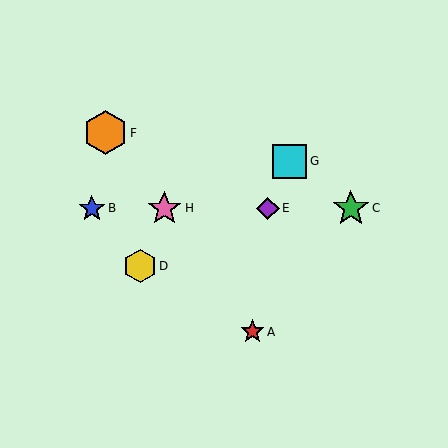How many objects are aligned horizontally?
4 objects (B, C, E, H) are aligned horizontally.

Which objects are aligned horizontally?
Objects B, C, E, H are aligned horizontally.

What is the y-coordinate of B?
Object B is at y≈208.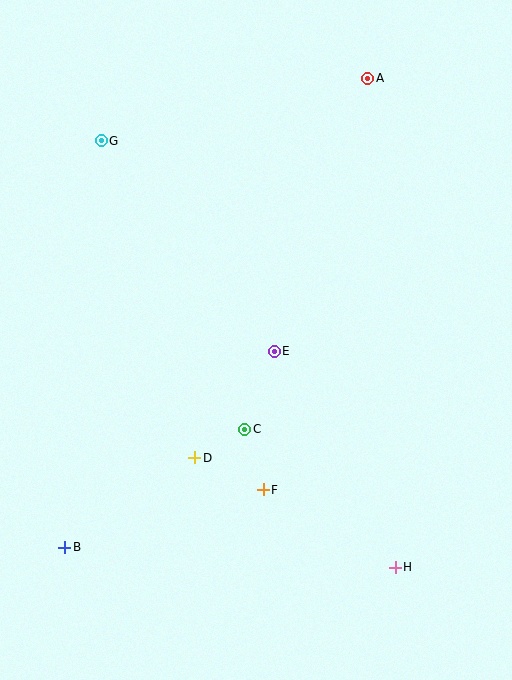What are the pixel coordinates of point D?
Point D is at (195, 458).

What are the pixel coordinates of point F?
Point F is at (263, 490).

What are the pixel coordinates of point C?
Point C is at (245, 429).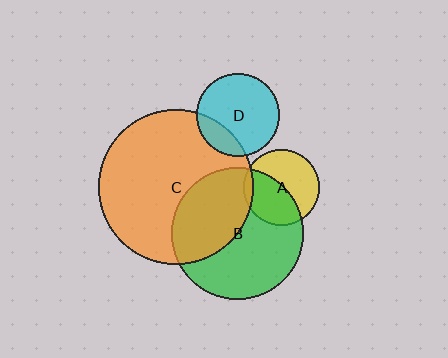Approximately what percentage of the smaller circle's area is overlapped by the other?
Approximately 40%.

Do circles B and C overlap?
Yes.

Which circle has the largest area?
Circle C (orange).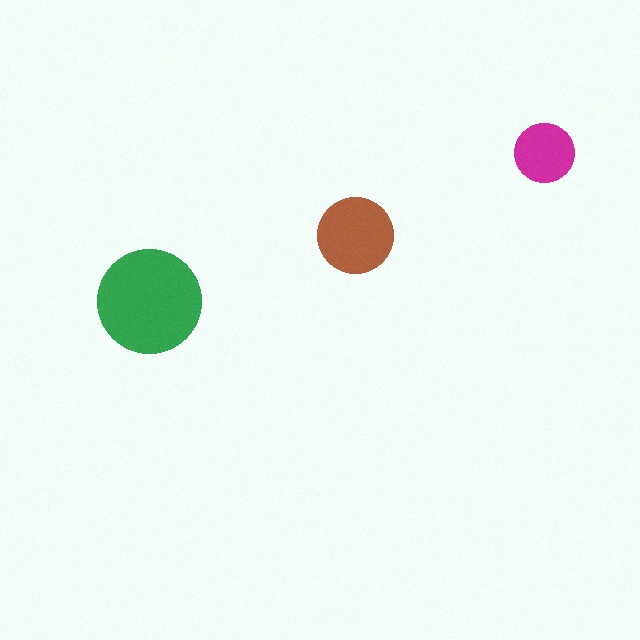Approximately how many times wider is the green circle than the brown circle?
About 1.5 times wider.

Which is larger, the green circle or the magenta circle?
The green one.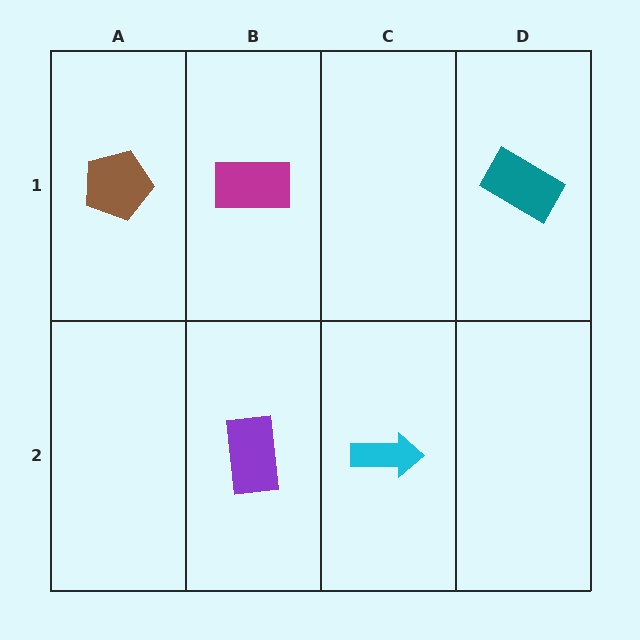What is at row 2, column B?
A purple rectangle.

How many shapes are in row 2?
2 shapes.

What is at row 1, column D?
A teal rectangle.